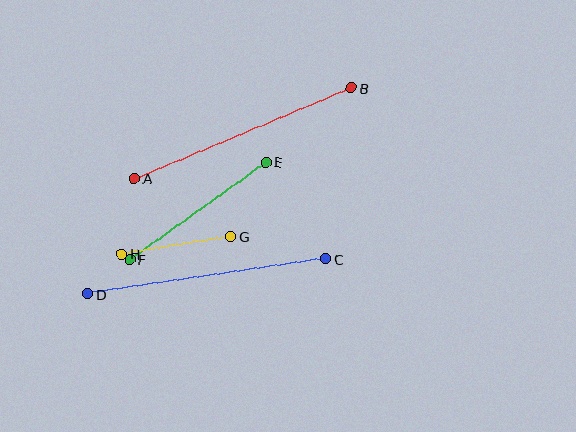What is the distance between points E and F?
The distance is approximately 167 pixels.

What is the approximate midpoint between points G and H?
The midpoint is at approximately (176, 245) pixels.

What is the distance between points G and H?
The distance is approximately 110 pixels.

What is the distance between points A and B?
The distance is approximately 235 pixels.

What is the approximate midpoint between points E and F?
The midpoint is at approximately (198, 211) pixels.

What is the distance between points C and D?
The distance is approximately 241 pixels.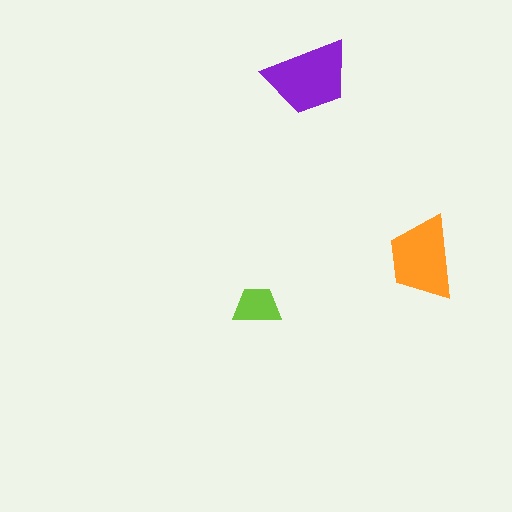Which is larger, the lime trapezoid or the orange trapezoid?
The orange one.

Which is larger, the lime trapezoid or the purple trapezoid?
The purple one.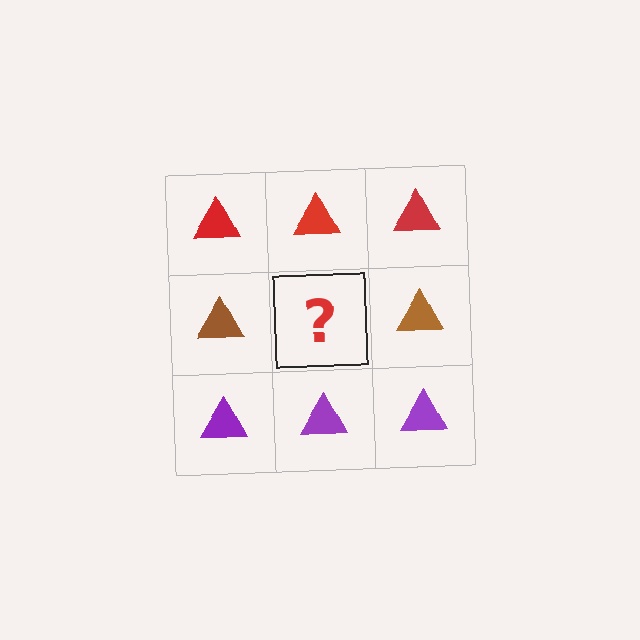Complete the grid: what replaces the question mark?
The question mark should be replaced with a brown triangle.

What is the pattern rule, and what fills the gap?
The rule is that each row has a consistent color. The gap should be filled with a brown triangle.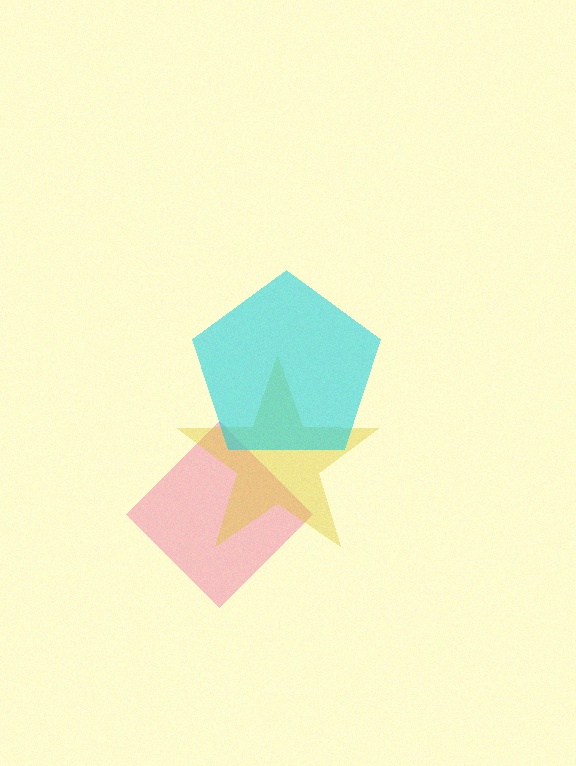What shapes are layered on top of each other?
The layered shapes are: a pink diamond, a yellow star, a cyan pentagon.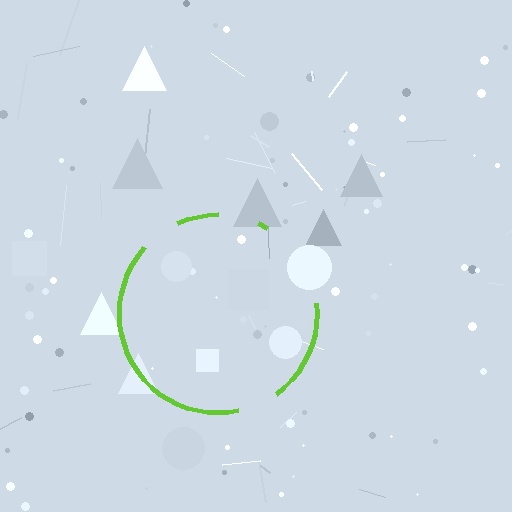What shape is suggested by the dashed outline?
The dashed outline suggests a circle.